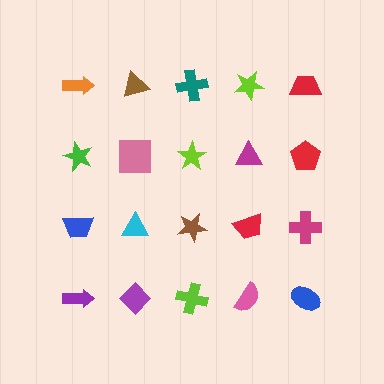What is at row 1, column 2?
A brown triangle.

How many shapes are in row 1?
5 shapes.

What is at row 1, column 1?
An orange arrow.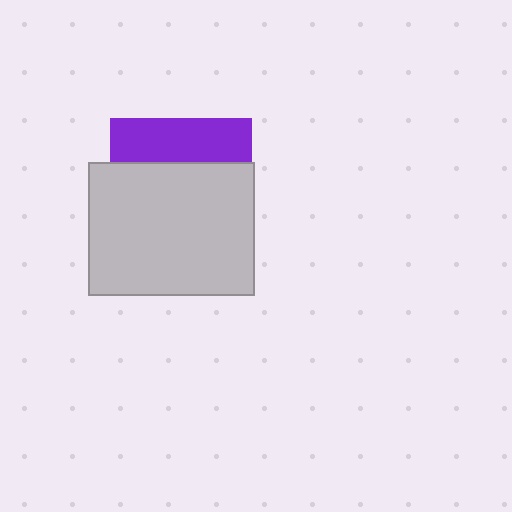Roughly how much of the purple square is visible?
A small part of it is visible (roughly 31%).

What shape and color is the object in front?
The object in front is a light gray rectangle.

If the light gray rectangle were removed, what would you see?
You would see the complete purple square.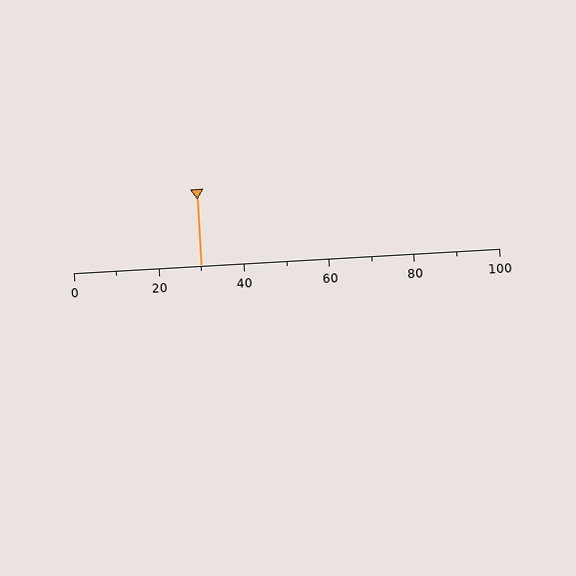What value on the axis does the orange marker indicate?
The marker indicates approximately 30.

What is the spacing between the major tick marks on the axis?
The major ticks are spaced 20 apart.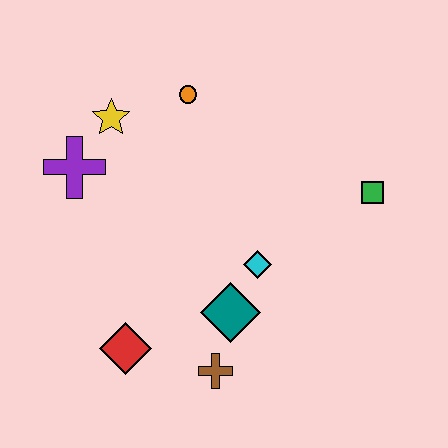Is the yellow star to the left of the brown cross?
Yes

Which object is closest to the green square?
The cyan diamond is closest to the green square.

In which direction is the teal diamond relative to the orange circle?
The teal diamond is below the orange circle.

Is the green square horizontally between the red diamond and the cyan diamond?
No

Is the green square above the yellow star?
No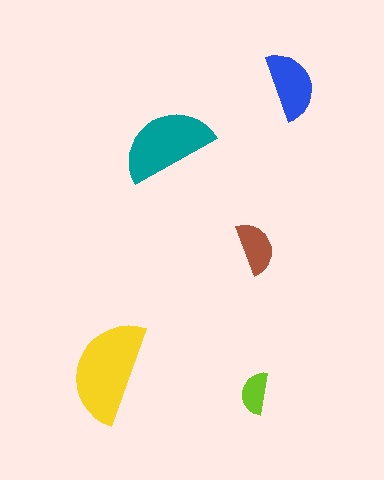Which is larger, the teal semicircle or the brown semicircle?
The teal one.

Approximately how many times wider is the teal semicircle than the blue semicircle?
About 1.5 times wider.